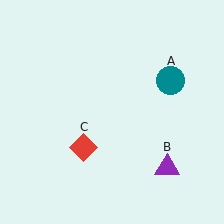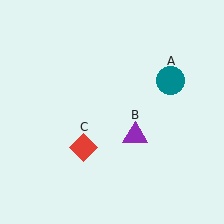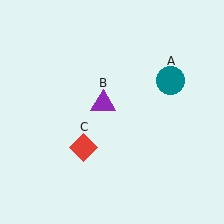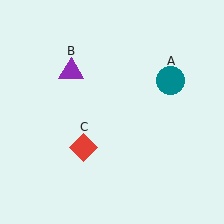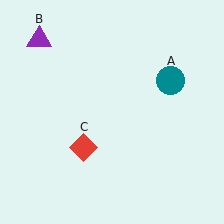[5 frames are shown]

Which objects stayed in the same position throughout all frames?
Teal circle (object A) and red diamond (object C) remained stationary.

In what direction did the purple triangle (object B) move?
The purple triangle (object B) moved up and to the left.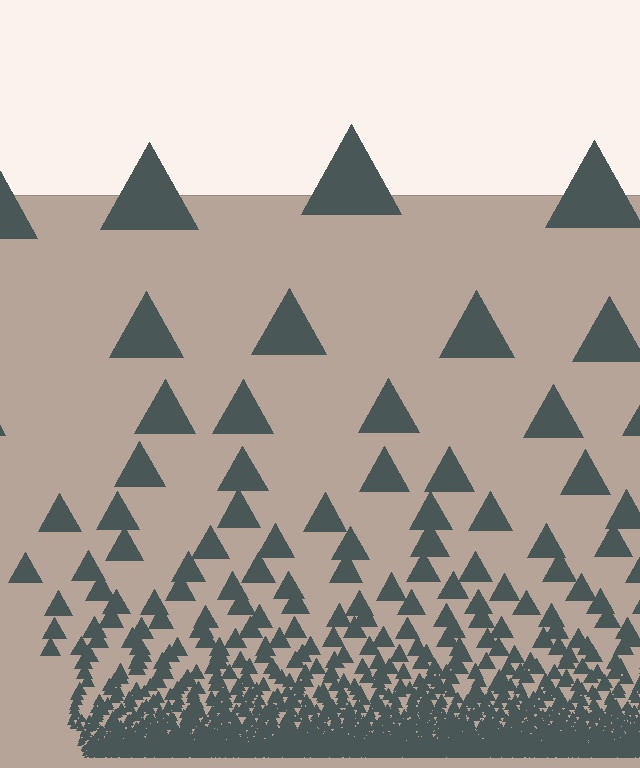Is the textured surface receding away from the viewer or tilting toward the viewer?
The surface appears to tilt toward the viewer. Texture elements get larger and sparser toward the top.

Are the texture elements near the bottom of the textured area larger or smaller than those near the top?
Smaller. The gradient is inverted — elements near the bottom are smaller and denser.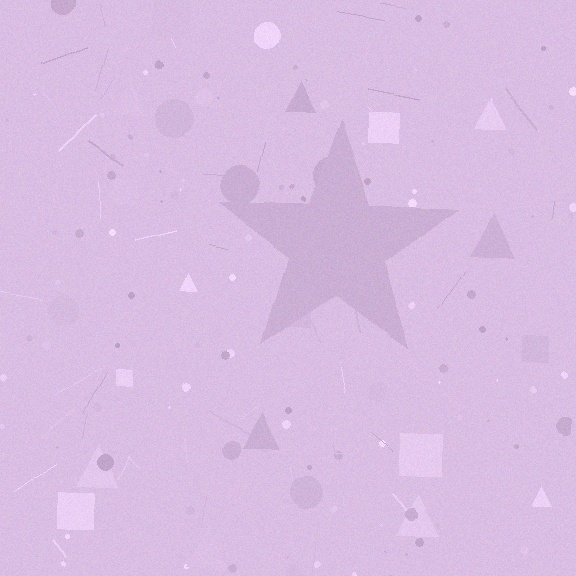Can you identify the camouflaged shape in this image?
The camouflaged shape is a star.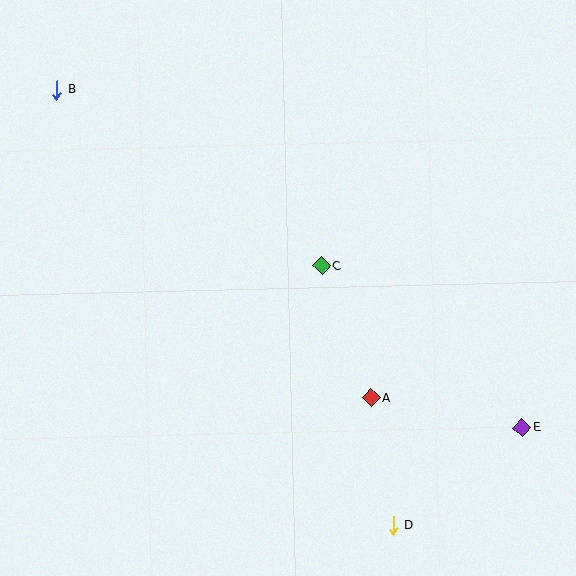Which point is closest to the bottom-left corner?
Point D is closest to the bottom-left corner.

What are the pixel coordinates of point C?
Point C is at (322, 266).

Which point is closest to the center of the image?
Point C at (322, 266) is closest to the center.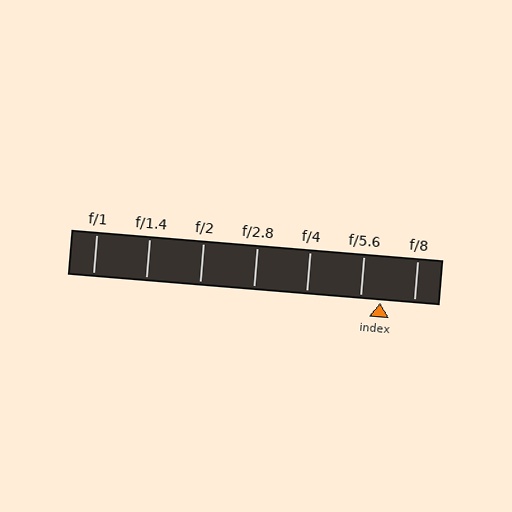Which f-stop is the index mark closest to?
The index mark is closest to f/5.6.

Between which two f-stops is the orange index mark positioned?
The index mark is between f/5.6 and f/8.